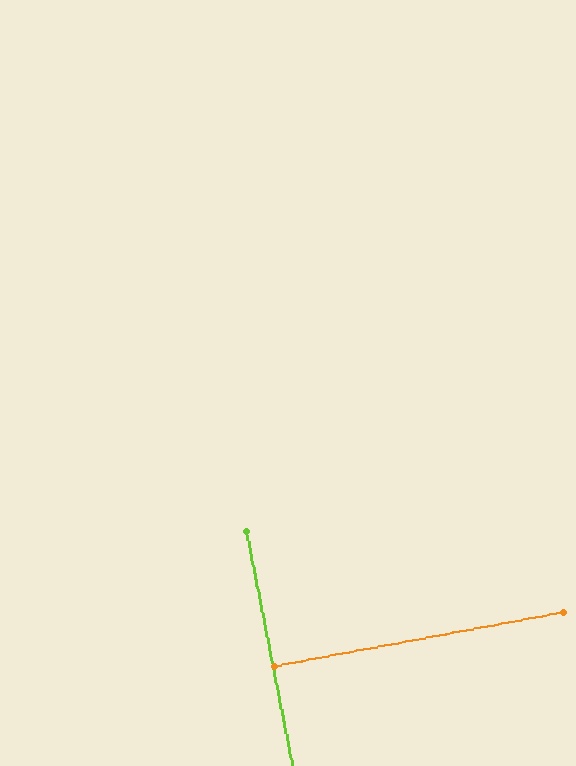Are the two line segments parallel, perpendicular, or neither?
Perpendicular — they meet at approximately 90°.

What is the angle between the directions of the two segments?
Approximately 90 degrees.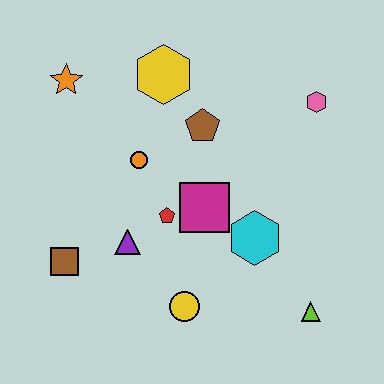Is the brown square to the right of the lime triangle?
No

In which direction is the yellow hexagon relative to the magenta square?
The yellow hexagon is above the magenta square.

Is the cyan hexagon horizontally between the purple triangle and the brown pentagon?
No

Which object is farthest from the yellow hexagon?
The lime triangle is farthest from the yellow hexagon.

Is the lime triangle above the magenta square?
No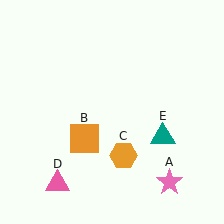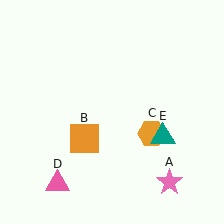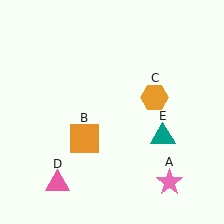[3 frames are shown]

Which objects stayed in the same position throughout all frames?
Pink star (object A) and orange square (object B) and pink triangle (object D) and teal triangle (object E) remained stationary.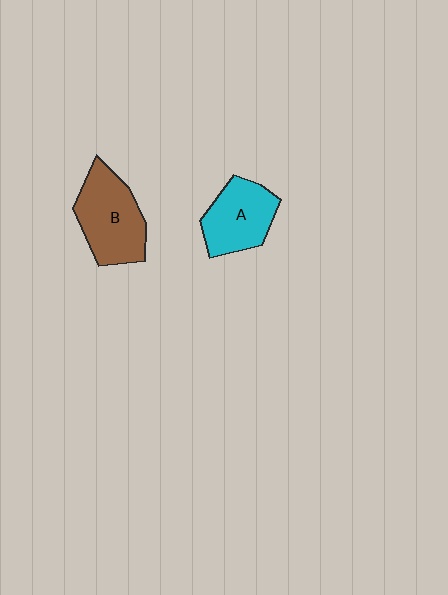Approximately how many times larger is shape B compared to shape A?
Approximately 1.2 times.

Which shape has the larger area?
Shape B (brown).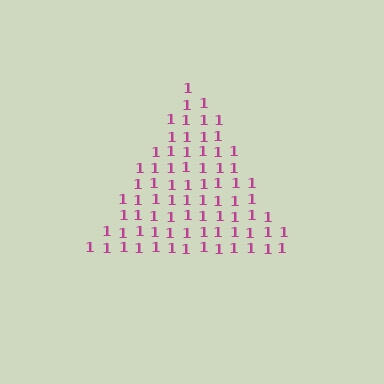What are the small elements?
The small elements are digit 1's.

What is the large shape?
The large shape is a triangle.